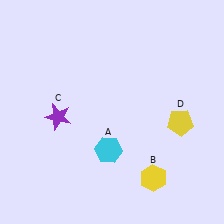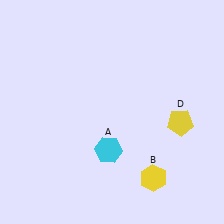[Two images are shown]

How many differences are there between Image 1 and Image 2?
There is 1 difference between the two images.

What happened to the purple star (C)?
The purple star (C) was removed in Image 2. It was in the bottom-left area of Image 1.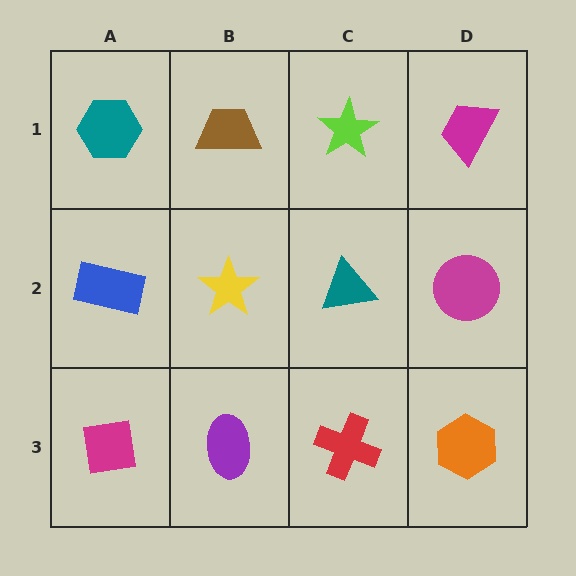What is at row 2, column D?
A magenta circle.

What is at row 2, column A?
A blue rectangle.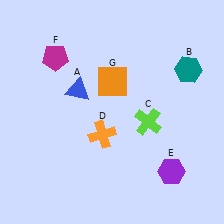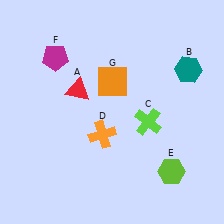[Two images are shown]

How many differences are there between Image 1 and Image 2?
There are 2 differences between the two images.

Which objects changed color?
A changed from blue to red. E changed from purple to lime.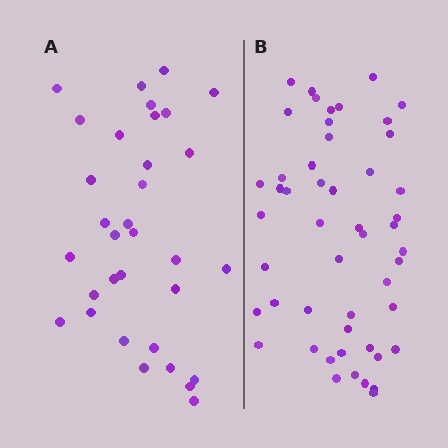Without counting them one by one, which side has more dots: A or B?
Region B (the right region) has more dots.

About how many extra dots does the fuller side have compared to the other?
Region B has approximately 15 more dots than region A.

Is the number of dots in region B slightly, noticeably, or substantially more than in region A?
Region B has substantially more. The ratio is roughly 1.5 to 1.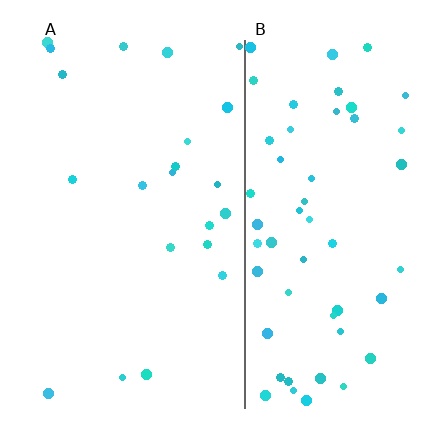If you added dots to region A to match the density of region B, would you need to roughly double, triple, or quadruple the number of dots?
Approximately double.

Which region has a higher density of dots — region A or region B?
B (the right).